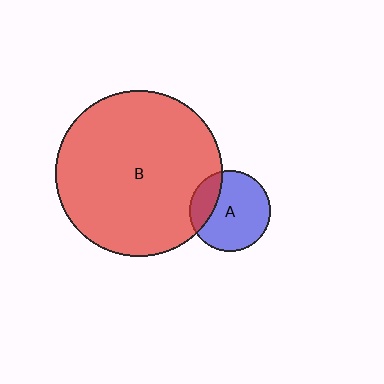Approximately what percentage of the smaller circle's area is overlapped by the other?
Approximately 20%.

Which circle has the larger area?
Circle B (red).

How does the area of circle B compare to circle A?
Approximately 4.2 times.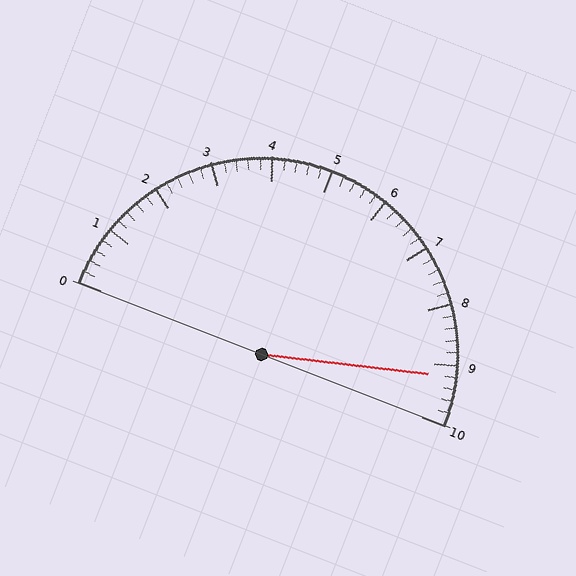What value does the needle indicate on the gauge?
The needle indicates approximately 9.2.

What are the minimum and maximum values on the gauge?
The gauge ranges from 0 to 10.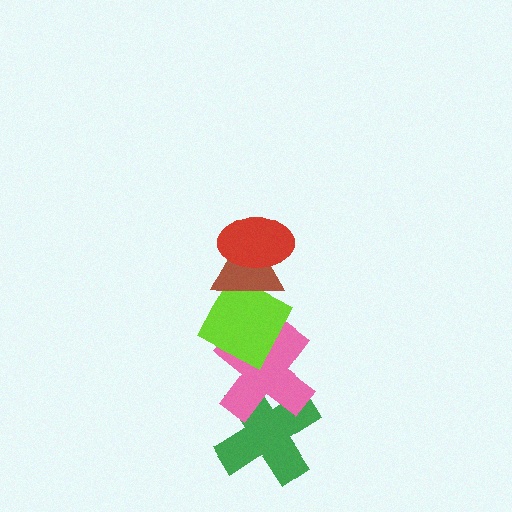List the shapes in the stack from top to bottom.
From top to bottom: the red ellipse, the brown triangle, the lime diamond, the pink cross, the green cross.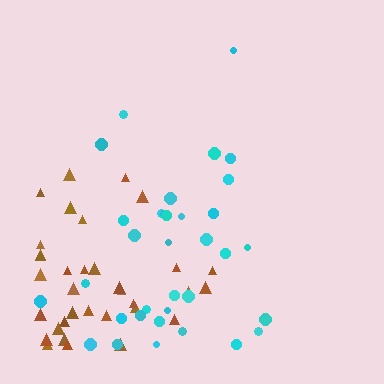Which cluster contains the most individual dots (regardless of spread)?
Brown (34).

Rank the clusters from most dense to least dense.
brown, cyan.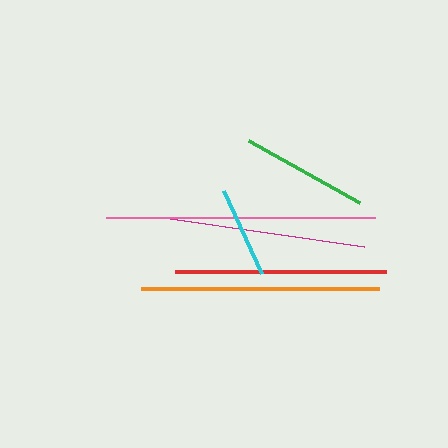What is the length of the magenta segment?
The magenta segment is approximately 196 pixels long.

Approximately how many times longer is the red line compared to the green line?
The red line is approximately 1.7 times the length of the green line.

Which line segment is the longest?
The pink line is the longest at approximately 269 pixels.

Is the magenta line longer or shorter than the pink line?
The pink line is longer than the magenta line.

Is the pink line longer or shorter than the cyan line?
The pink line is longer than the cyan line.